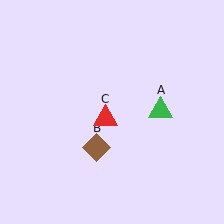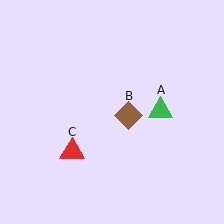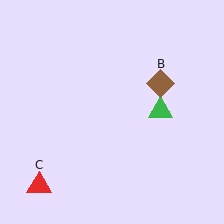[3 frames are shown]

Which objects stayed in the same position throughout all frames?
Green triangle (object A) remained stationary.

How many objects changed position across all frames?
2 objects changed position: brown diamond (object B), red triangle (object C).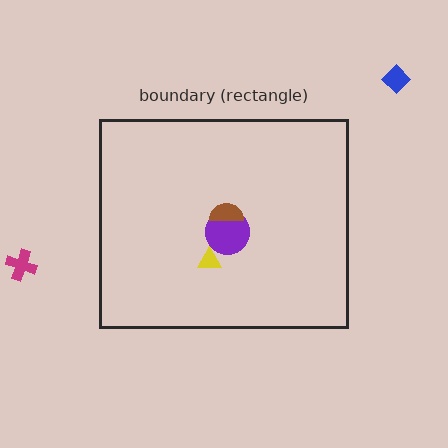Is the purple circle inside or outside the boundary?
Inside.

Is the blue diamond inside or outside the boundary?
Outside.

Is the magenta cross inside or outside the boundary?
Outside.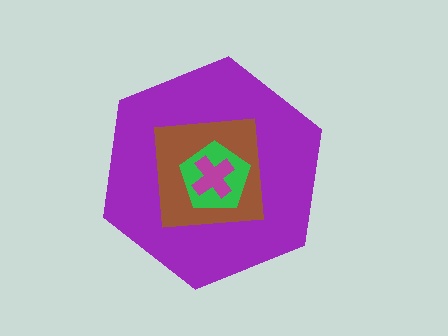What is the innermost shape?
The magenta cross.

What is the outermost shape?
The purple hexagon.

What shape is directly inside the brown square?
The green pentagon.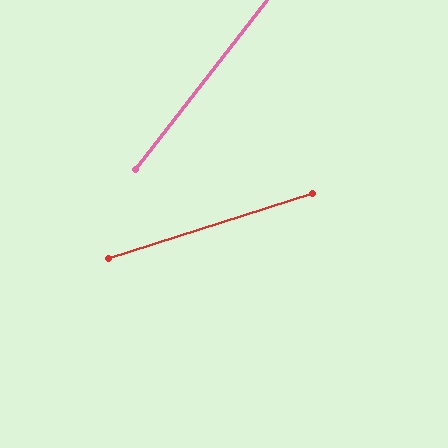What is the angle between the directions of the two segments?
Approximately 35 degrees.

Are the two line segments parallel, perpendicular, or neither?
Neither parallel nor perpendicular — they differ by about 35°.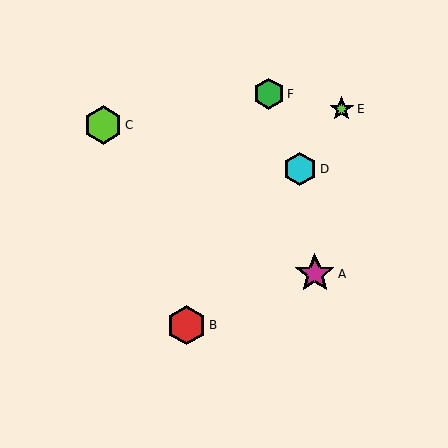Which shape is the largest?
The magenta star (labeled A) is the largest.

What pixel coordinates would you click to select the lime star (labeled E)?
Click at (342, 109) to select the lime star E.